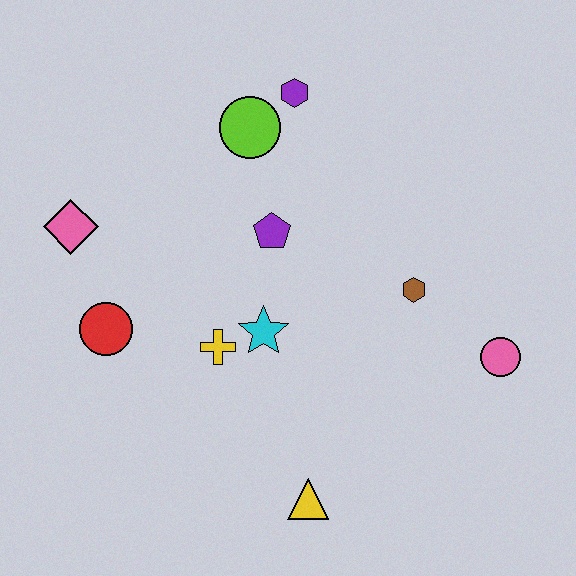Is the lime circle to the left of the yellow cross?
No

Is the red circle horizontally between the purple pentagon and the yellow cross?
No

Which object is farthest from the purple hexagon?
The yellow triangle is farthest from the purple hexagon.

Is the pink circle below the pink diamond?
Yes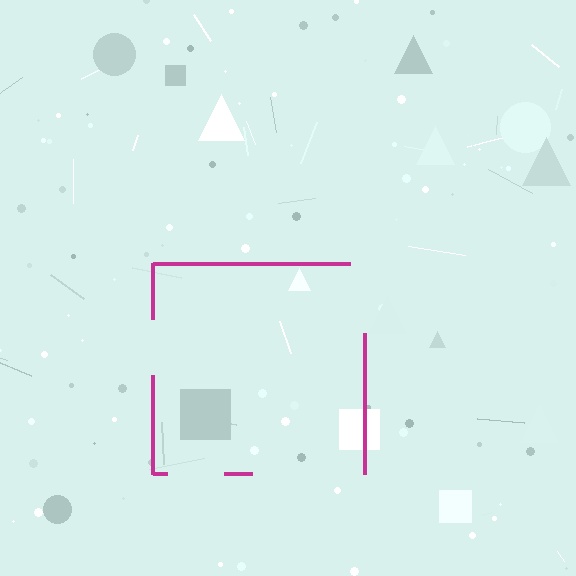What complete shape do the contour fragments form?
The contour fragments form a square.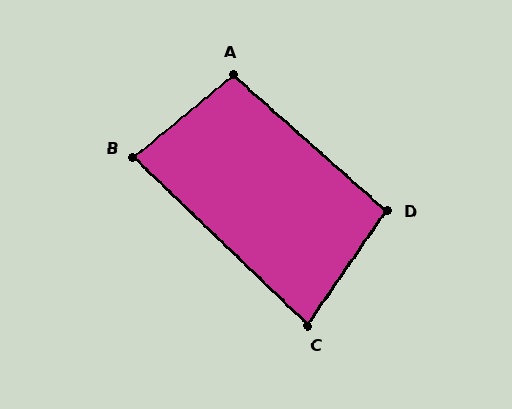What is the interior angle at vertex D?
Approximately 97 degrees (obtuse).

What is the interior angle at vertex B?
Approximately 83 degrees (acute).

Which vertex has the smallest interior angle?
C, at approximately 81 degrees.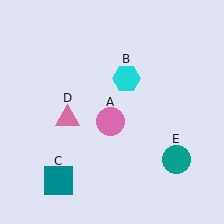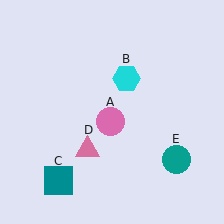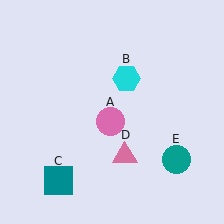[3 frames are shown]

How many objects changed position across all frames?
1 object changed position: pink triangle (object D).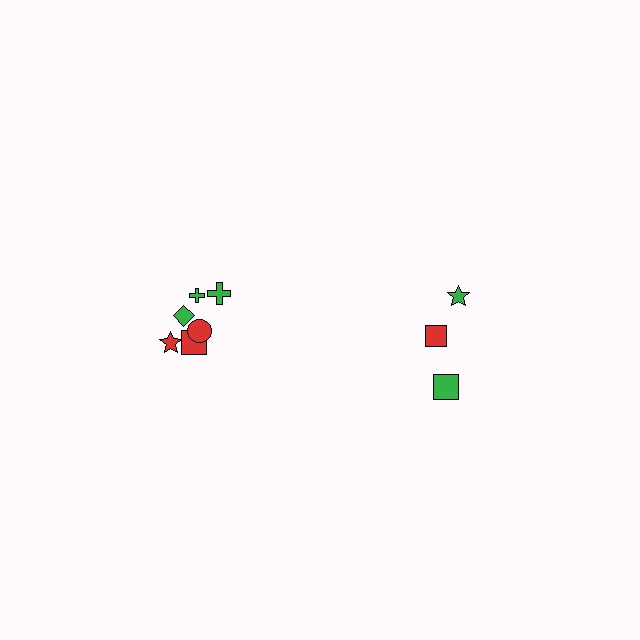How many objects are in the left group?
There are 6 objects.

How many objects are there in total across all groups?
There are 9 objects.